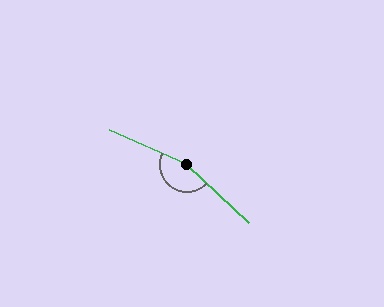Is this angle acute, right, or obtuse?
It is obtuse.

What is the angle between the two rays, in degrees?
Approximately 161 degrees.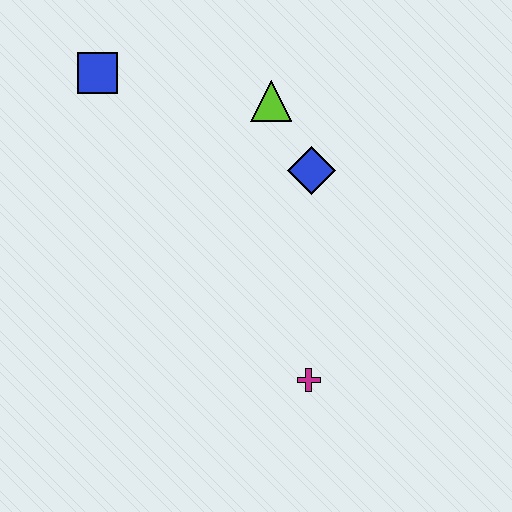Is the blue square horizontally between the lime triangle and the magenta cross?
No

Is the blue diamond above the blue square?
No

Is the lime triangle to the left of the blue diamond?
Yes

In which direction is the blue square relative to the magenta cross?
The blue square is above the magenta cross.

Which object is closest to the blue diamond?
The lime triangle is closest to the blue diamond.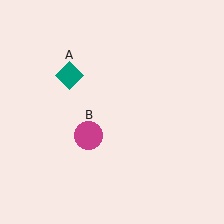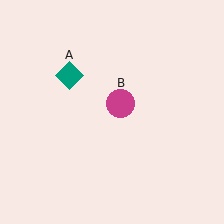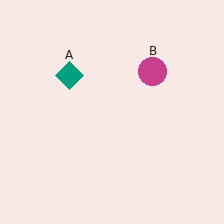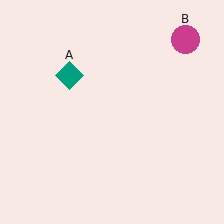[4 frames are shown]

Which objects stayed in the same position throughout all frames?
Teal diamond (object A) remained stationary.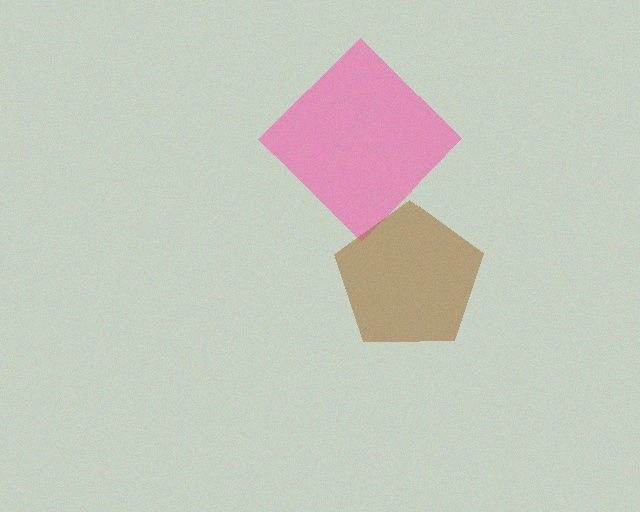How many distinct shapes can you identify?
There are 2 distinct shapes: a pink diamond, a brown pentagon.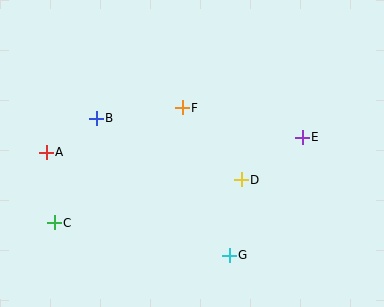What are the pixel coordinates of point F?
Point F is at (182, 108).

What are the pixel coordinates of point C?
Point C is at (54, 223).